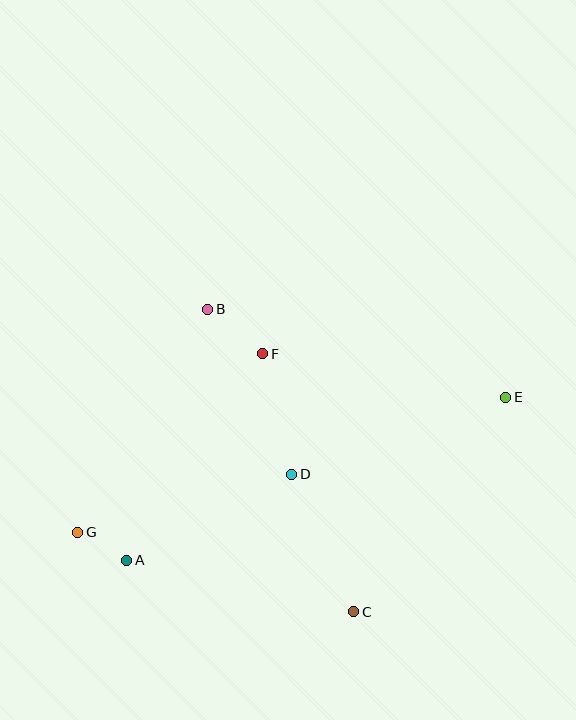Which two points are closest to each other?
Points A and G are closest to each other.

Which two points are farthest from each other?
Points E and G are farthest from each other.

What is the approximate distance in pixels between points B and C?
The distance between B and C is approximately 336 pixels.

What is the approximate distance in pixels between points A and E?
The distance between A and E is approximately 413 pixels.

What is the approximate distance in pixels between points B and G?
The distance between B and G is approximately 258 pixels.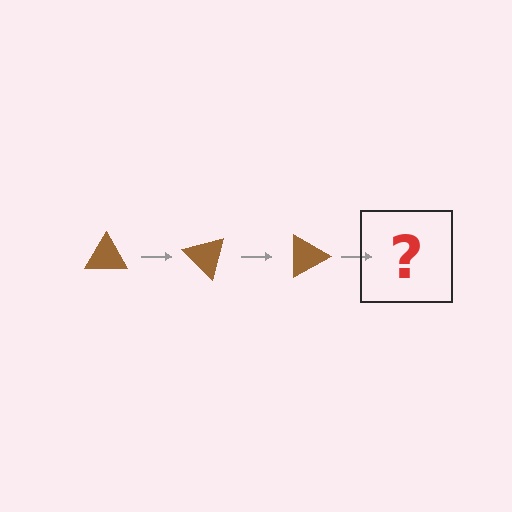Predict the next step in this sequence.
The next step is a brown triangle rotated 135 degrees.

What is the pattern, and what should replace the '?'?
The pattern is that the triangle rotates 45 degrees each step. The '?' should be a brown triangle rotated 135 degrees.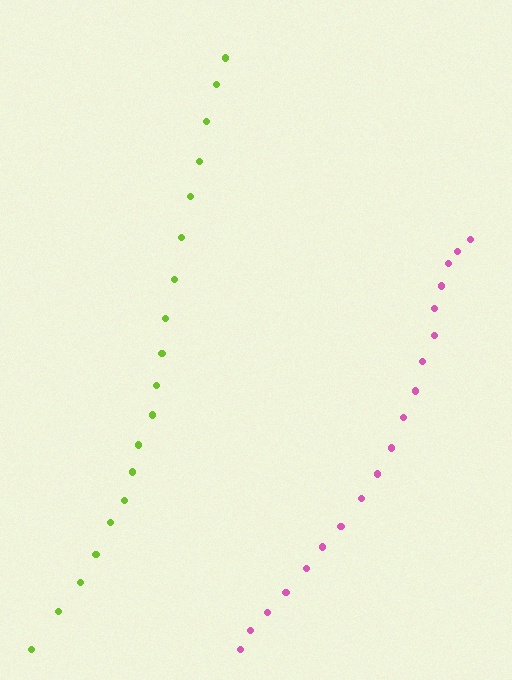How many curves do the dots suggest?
There are 2 distinct paths.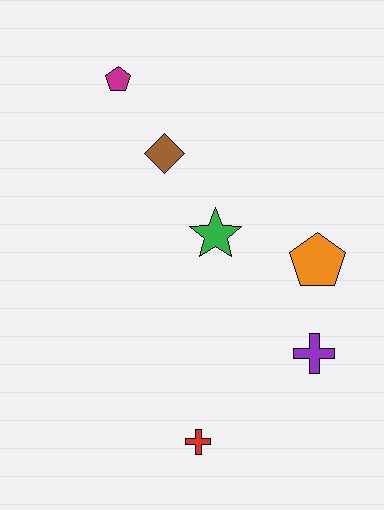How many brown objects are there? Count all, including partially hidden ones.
There is 1 brown object.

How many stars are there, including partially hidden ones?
There is 1 star.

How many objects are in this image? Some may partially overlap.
There are 6 objects.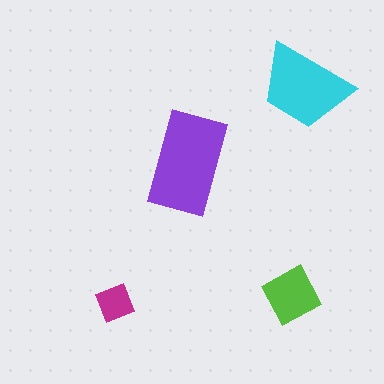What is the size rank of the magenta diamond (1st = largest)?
4th.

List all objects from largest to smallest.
The purple rectangle, the cyan trapezoid, the lime square, the magenta diamond.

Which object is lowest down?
The magenta diamond is bottommost.